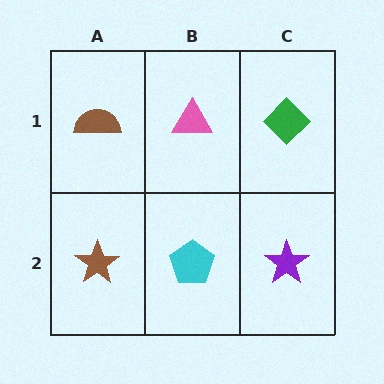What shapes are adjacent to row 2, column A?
A brown semicircle (row 1, column A), a cyan pentagon (row 2, column B).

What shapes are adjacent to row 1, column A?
A brown star (row 2, column A), a pink triangle (row 1, column B).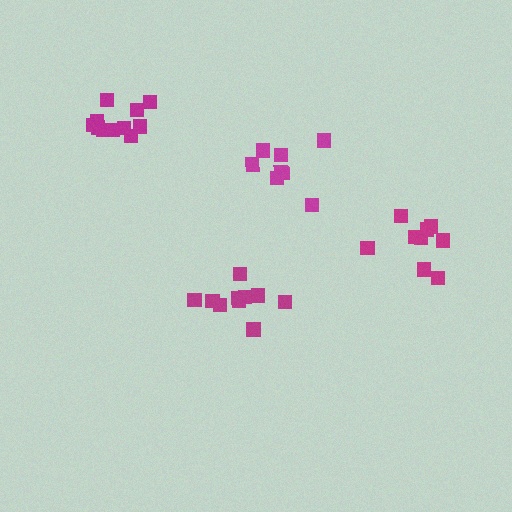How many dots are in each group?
Group 1: 10 dots, Group 2: 9 dots, Group 3: 8 dots, Group 4: 11 dots (38 total).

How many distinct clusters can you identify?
There are 4 distinct clusters.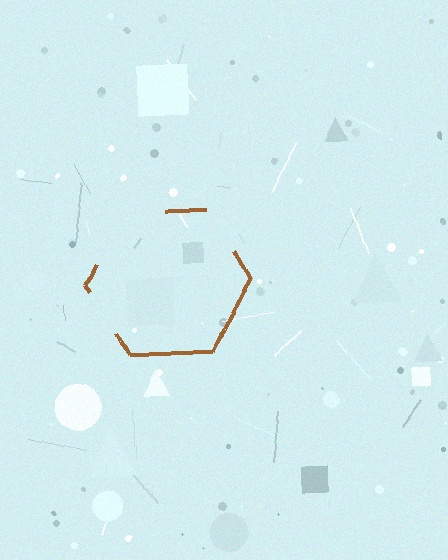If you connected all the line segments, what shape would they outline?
They would outline a hexagon.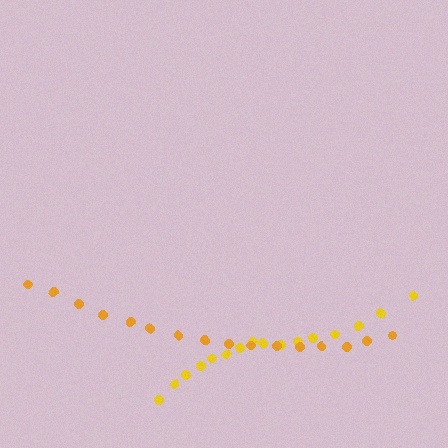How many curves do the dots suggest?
There are 2 distinct paths.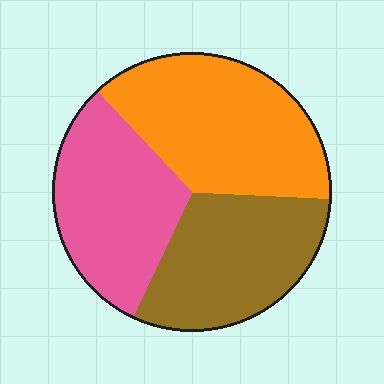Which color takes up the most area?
Orange, at roughly 40%.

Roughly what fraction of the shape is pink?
Pink covers around 30% of the shape.